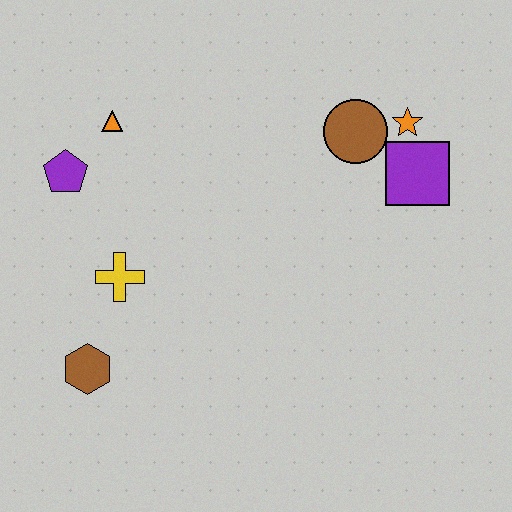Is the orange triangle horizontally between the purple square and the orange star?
No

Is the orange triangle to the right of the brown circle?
No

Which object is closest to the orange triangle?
The purple pentagon is closest to the orange triangle.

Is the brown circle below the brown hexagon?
No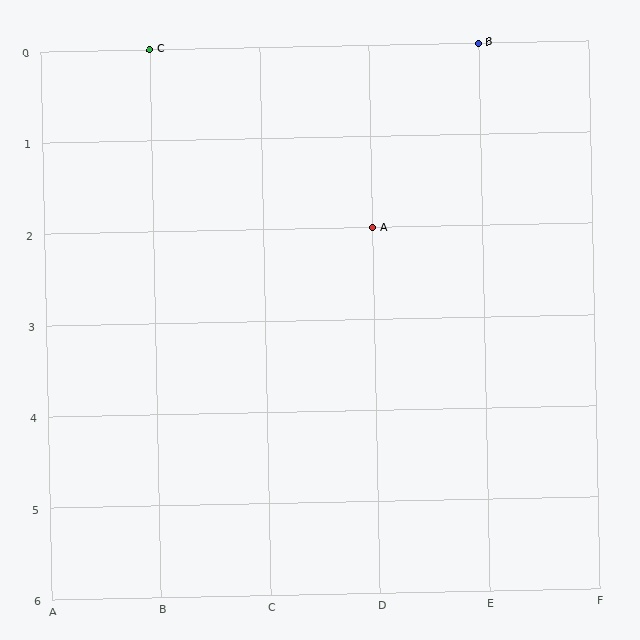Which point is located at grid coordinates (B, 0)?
Point C is at (B, 0).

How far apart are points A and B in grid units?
Points A and B are 1 column and 2 rows apart (about 2.2 grid units diagonally).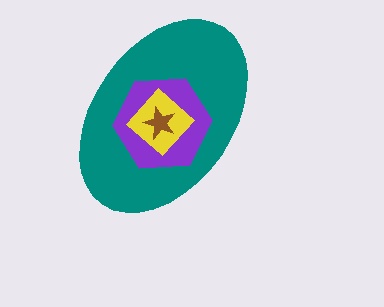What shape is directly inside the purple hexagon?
The yellow diamond.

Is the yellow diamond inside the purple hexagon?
Yes.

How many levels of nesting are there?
4.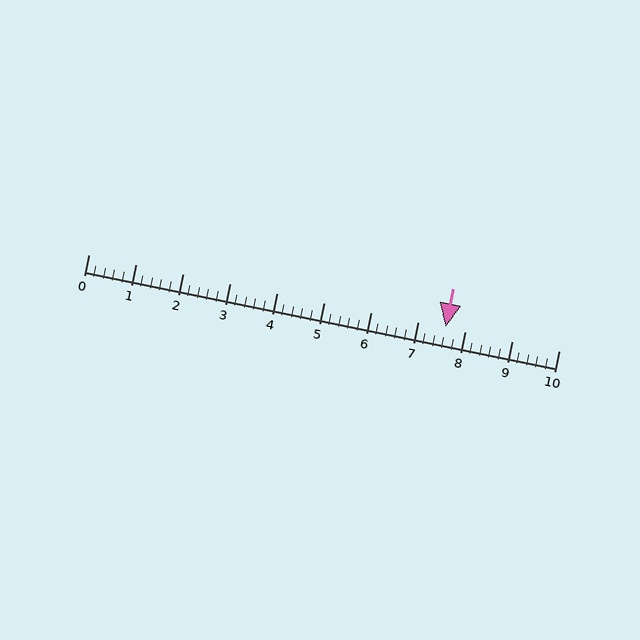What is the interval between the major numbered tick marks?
The major tick marks are spaced 1 units apart.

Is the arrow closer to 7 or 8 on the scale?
The arrow is closer to 8.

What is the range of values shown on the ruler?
The ruler shows values from 0 to 10.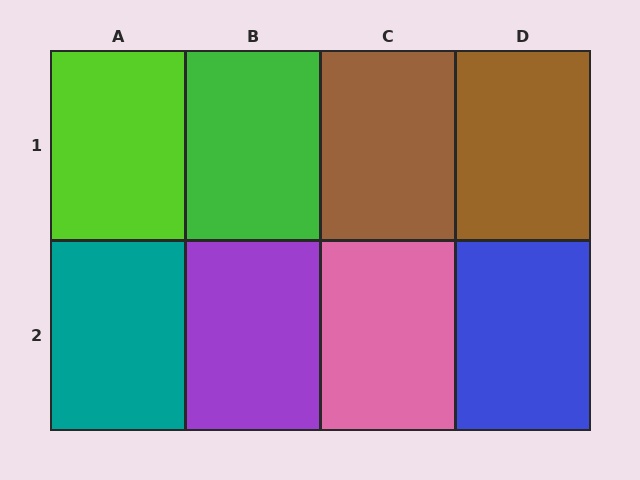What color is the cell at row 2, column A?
Teal.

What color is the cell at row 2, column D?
Blue.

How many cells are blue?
1 cell is blue.